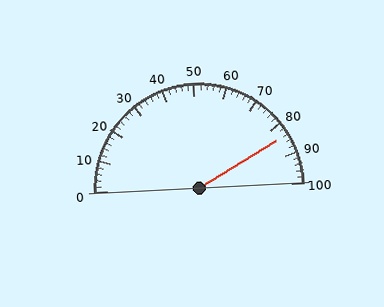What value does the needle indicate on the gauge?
The needle indicates approximately 84.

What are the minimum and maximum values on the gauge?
The gauge ranges from 0 to 100.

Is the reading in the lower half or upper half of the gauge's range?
The reading is in the upper half of the range (0 to 100).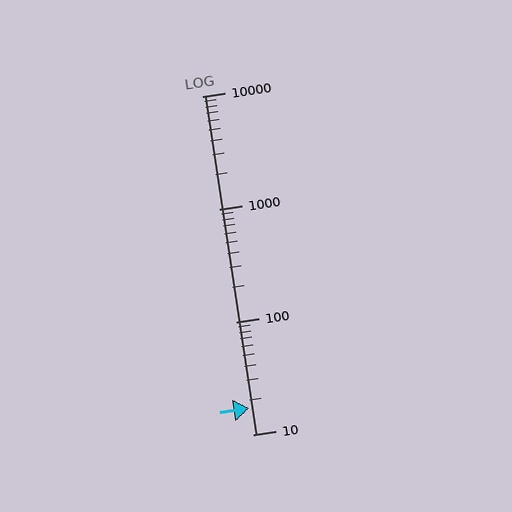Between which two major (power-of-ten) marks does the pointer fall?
The pointer is between 10 and 100.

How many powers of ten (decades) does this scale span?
The scale spans 3 decades, from 10 to 10000.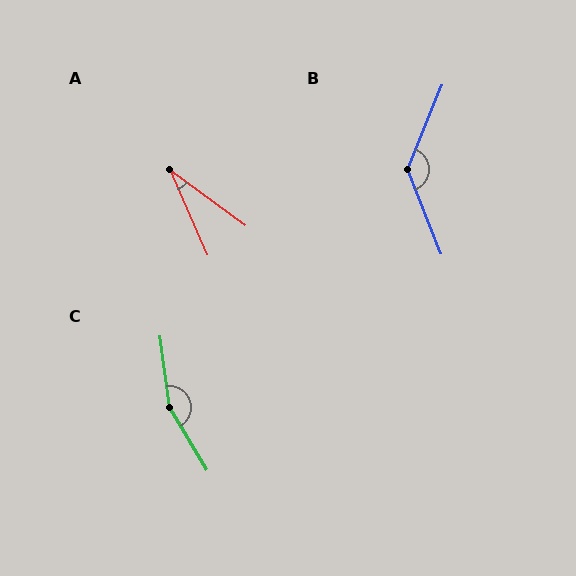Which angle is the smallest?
A, at approximately 31 degrees.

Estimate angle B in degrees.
Approximately 136 degrees.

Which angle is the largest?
C, at approximately 156 degrees.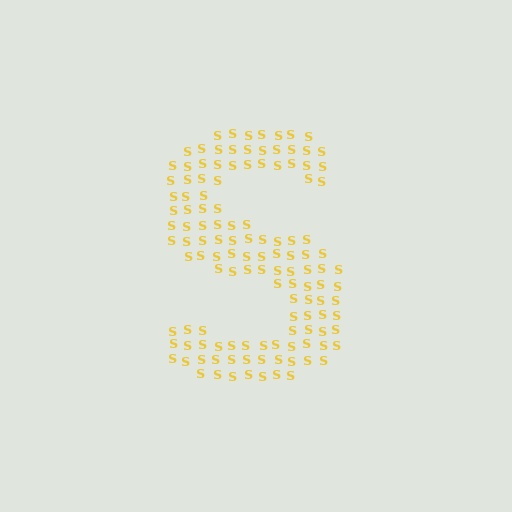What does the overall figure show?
The overall figure shows the letter S.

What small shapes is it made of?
It is made of small letter S's.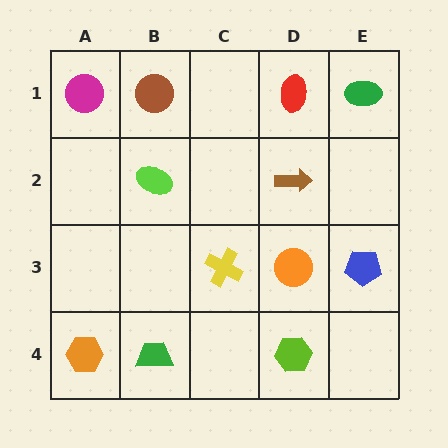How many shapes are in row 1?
4 shapes.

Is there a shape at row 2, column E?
No, that cell is empty.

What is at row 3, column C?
A yellow cross.